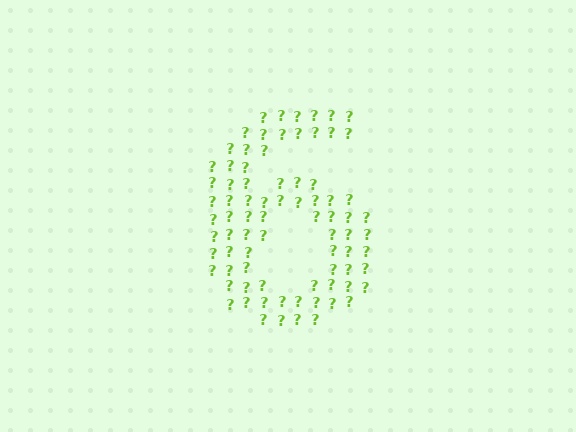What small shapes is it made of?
It is made of small question marks.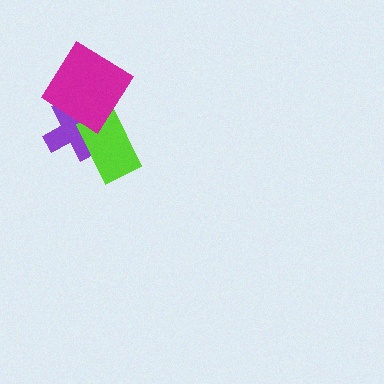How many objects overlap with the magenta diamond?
2 objects overlap with the magenta diamond.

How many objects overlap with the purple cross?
2 objects overlap with the purple cross.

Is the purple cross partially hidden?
Yes, it is partially covered by another shape.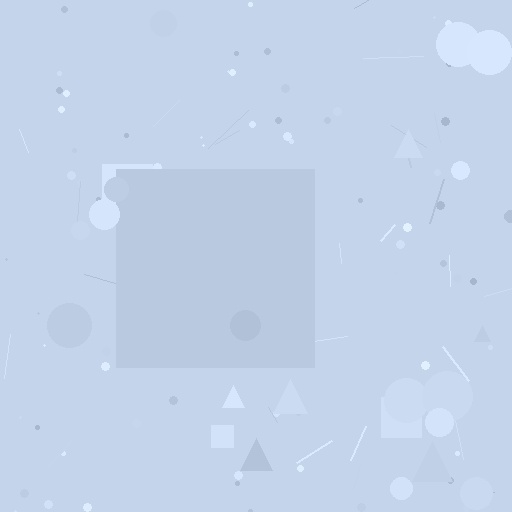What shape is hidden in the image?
A square is hidden in the image.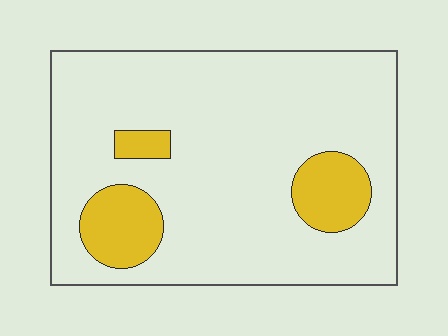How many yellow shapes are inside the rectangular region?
3.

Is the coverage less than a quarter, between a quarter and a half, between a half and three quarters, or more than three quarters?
Less than a quarter.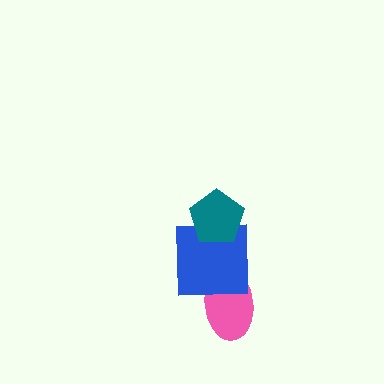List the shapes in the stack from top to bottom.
From top to bottom: the teal pentagon, the blue square, the pink ellipse.